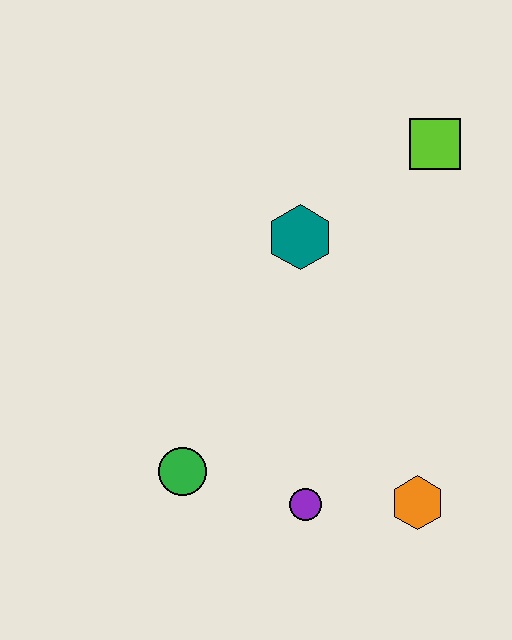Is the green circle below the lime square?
Yes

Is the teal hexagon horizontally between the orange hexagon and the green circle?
Yes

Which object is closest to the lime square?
The teal hexagon is closest to the lime square.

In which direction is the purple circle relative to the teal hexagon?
The purple circle is below the teal hexagon.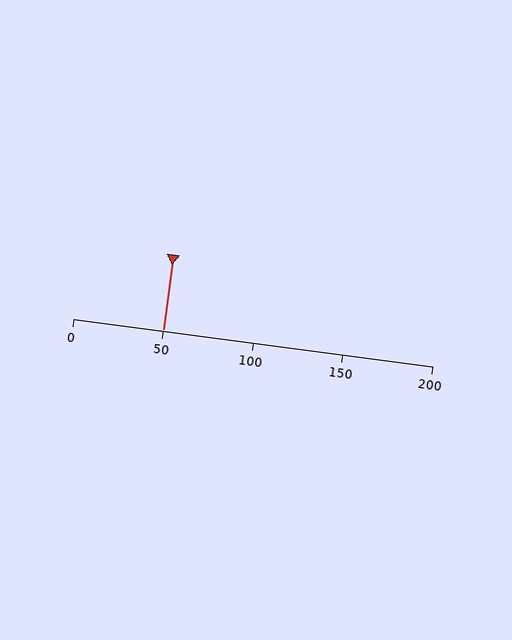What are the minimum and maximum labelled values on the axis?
The axis runs from 0 to 200.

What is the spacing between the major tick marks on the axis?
The major ticks are spaced 50 apart.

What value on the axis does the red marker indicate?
The marker indicates approximately 50.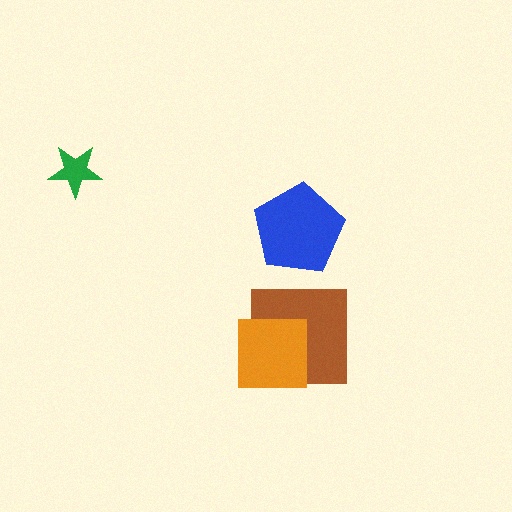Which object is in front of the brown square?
The orange square is in front of the brown square.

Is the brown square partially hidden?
Yes, it is partially covered by another shape.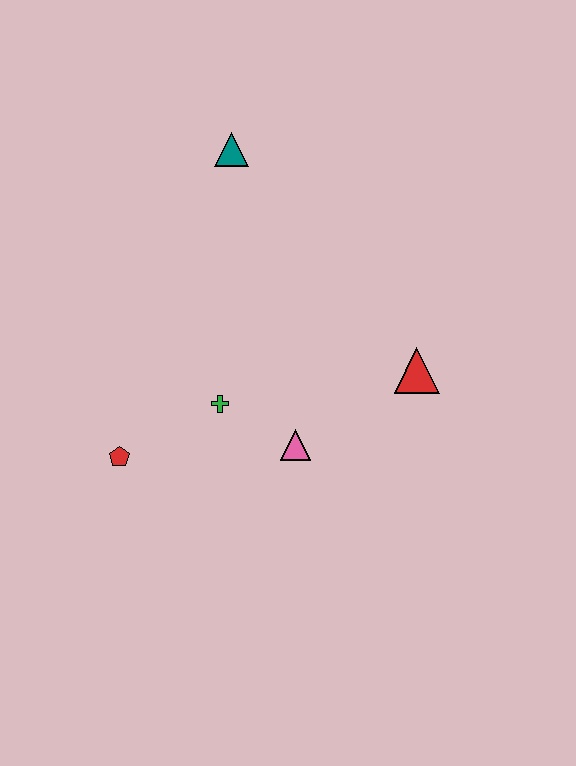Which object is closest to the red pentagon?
The green cross is closest to the red pentagon.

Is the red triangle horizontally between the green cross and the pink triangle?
No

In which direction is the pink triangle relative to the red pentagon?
The pink triangle is to the right of the red pentagon.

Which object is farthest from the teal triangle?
The red pentagon is farthest from the teal triangle.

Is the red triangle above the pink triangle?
Yes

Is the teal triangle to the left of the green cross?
No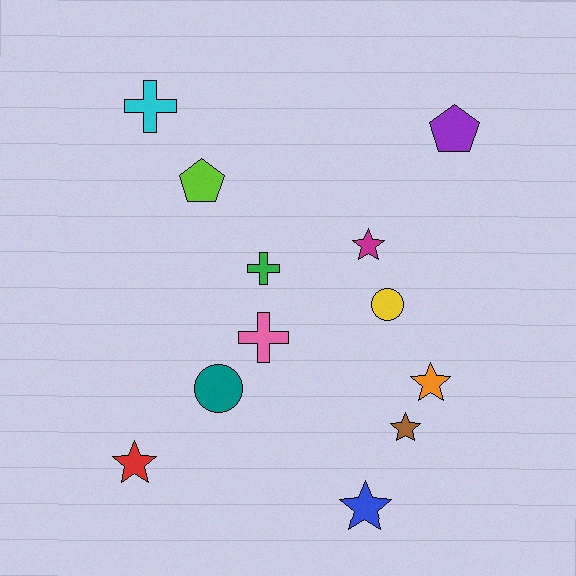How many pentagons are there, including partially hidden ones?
There are 2 pentagons.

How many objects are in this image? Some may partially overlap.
There are 12 objects.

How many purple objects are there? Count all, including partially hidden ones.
There is 1 purple object.